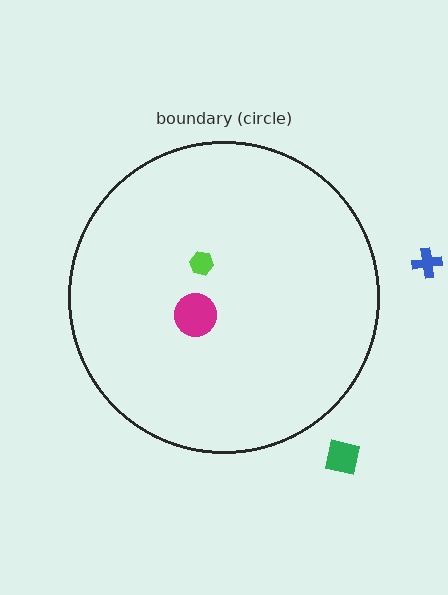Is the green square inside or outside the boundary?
Outside.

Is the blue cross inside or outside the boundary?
Outside.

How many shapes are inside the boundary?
2 inside, 2 outside.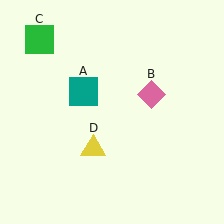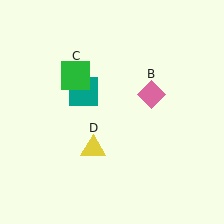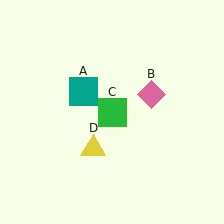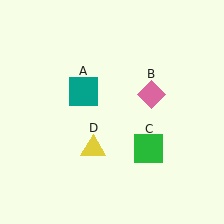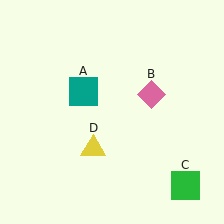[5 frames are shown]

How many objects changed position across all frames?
1 object changed position: green square (object C).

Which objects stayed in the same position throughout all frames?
Teal square (object A) and pink diamond (object B) and yellow triangle (object D) remained stationary.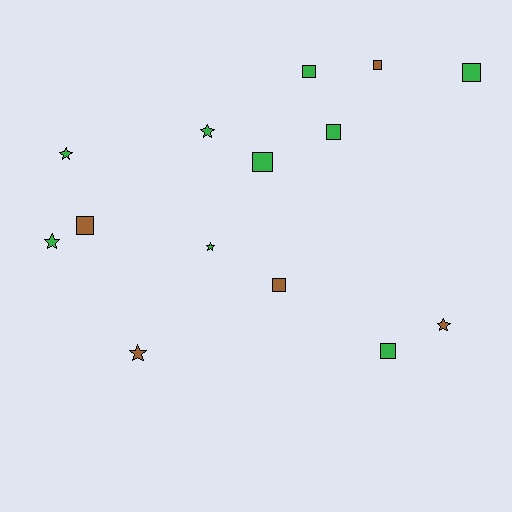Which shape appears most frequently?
Square, with 8 objects.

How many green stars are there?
There are 4 green stars.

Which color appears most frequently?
Green, with 9 objects.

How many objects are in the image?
There are 14 objects.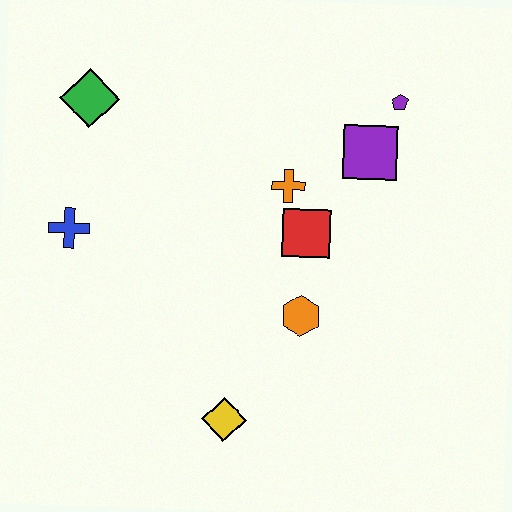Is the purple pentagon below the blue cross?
No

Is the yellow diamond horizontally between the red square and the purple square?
No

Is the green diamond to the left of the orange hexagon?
Yes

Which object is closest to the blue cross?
The green diamond is closest to the blue cross.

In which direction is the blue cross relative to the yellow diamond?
The blue cross is above the yellow diamond.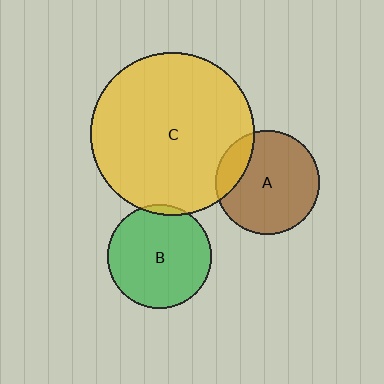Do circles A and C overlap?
Yes.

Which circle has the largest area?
Circle C (yellow).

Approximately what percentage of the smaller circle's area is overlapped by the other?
Approximately 15%.